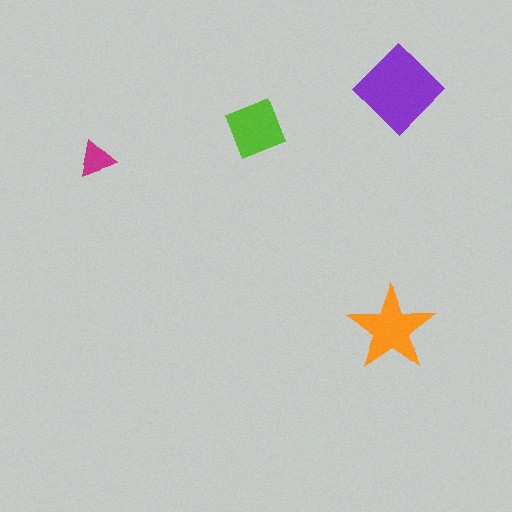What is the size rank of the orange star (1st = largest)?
2nd.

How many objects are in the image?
There are 4 objects in the image.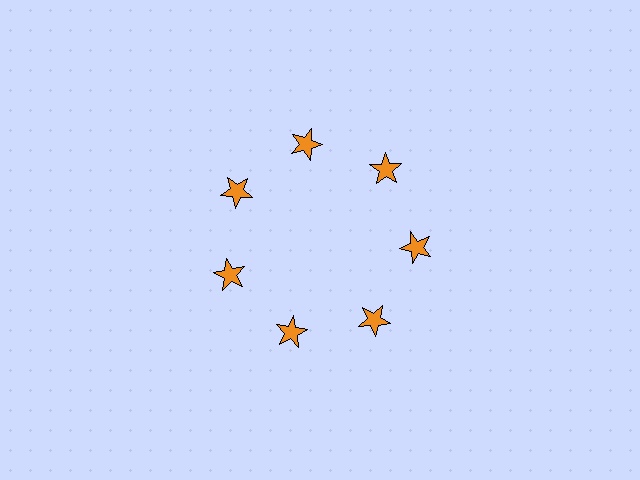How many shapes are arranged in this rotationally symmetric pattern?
There are 7 shapes, arranged in 7 groups of 1.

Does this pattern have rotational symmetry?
Yes, this pattern has 7-fold rotational symmetry. It looks the same after rotating 51 degrees around the center.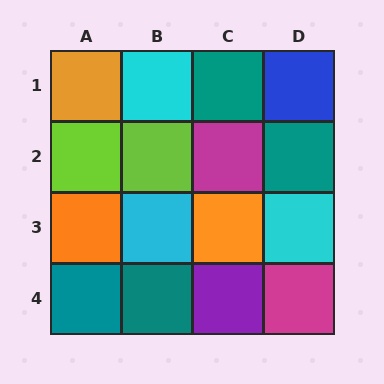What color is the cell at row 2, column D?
Teal.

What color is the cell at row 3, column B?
Cyan.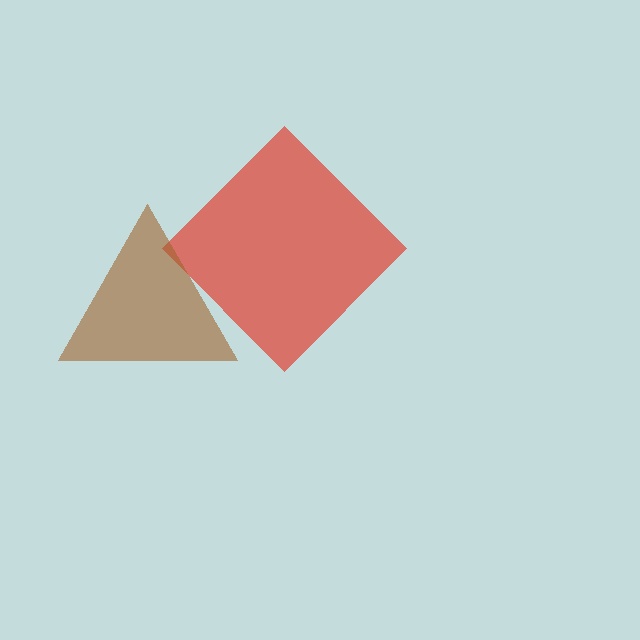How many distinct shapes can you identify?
There are 2 distinct shapes: a red diamond, a brown triangle.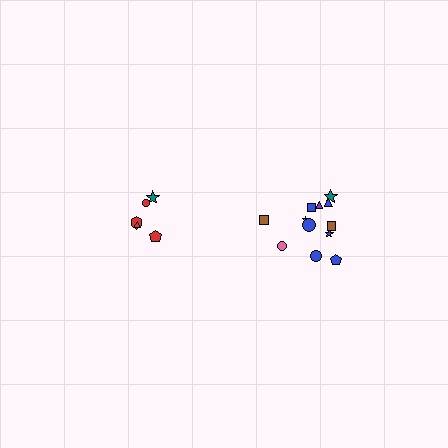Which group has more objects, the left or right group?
The right group.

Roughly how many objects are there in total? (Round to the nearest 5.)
Roughly 15 objects in total.